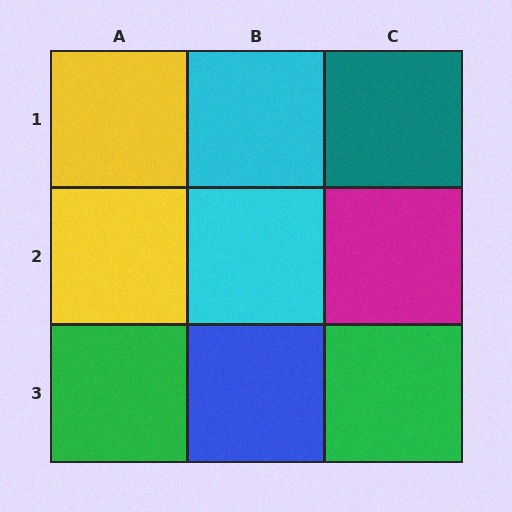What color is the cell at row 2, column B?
Cyan.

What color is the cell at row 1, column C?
Teal.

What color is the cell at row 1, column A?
Yellow.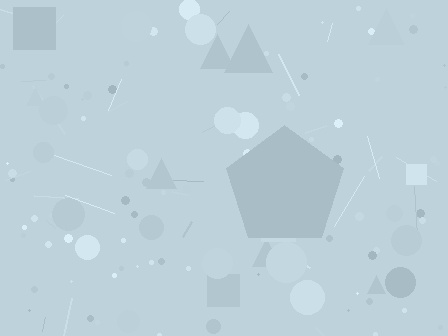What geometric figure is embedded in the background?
A pentagon is embedded in the background.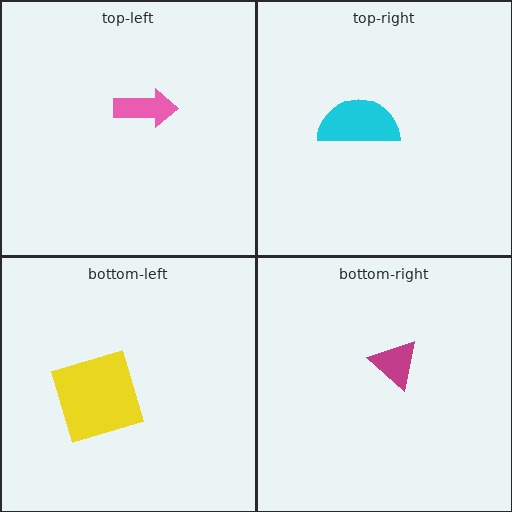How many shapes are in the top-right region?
1.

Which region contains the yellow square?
The bottom-left region.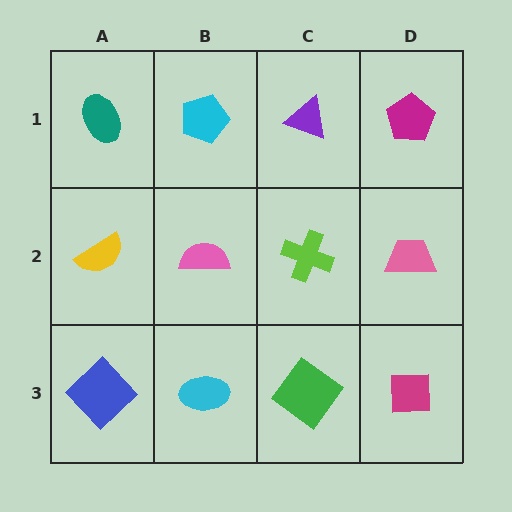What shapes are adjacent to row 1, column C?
A lime cross (row 2, column C), a cyan pentagon (row 1, column B), a magenta pentagon (row 1, column D).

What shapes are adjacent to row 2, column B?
A cyan pentagon (row 1, column B), a cyan ellipse (row 3, column B), a yellow semicircle (row 2, column A), a lime cross (row 2, column C).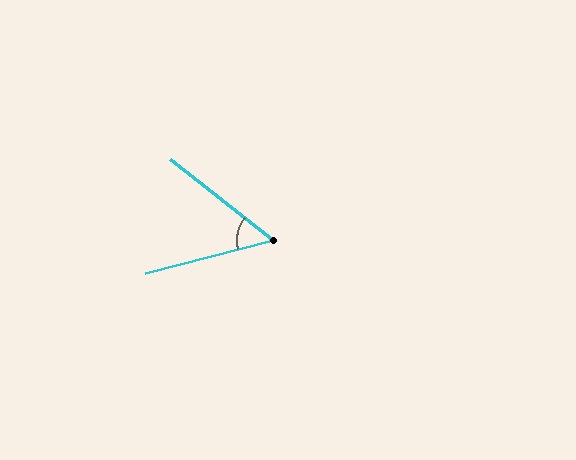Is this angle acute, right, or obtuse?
It is acute.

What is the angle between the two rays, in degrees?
Approximately 52 degrees.